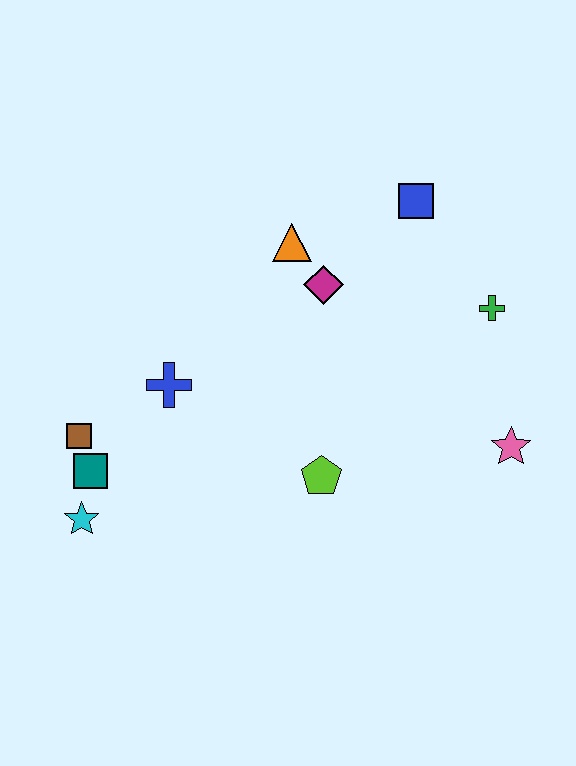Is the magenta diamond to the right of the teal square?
Yes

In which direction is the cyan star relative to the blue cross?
The cyan star is below the blue cross.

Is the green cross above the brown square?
Yes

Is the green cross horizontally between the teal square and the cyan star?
No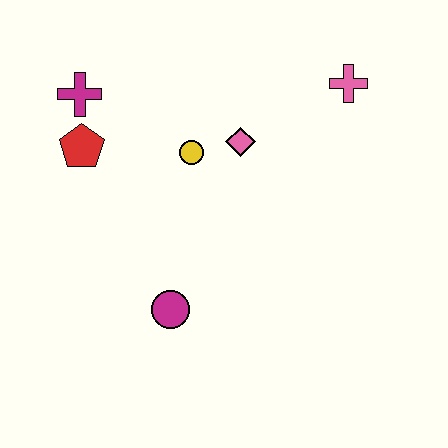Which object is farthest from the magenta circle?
The pink cross is farthest from the magenta circle.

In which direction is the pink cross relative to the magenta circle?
The pink cross is above the magenta circle.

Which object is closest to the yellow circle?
The pink diamond is closest to the yellow circle.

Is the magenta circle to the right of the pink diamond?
No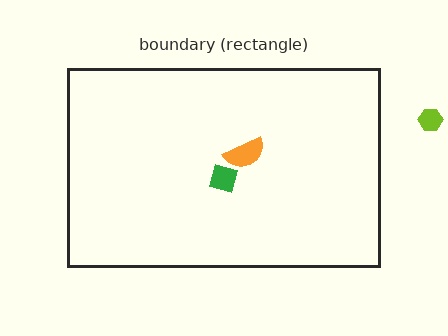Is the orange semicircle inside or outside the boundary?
Inside.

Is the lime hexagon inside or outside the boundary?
Outside.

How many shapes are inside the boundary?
2 inside, 1 outside.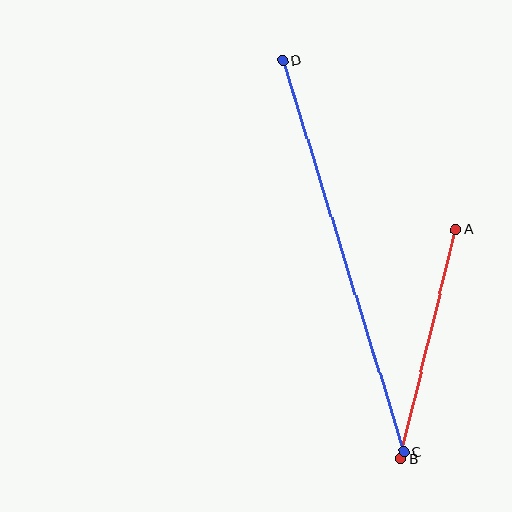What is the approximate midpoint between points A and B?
The midpoint is at approximately (428, 344) pixels.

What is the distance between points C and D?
The distance is approximately 410 pixels.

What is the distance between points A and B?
The distance is approximately 235 pixels.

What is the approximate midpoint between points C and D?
The midpoint is at approximately (343, 256) pixels.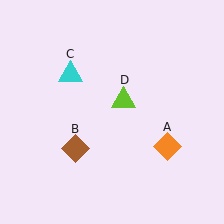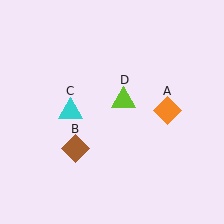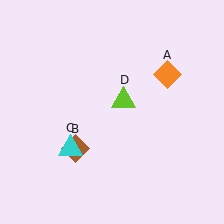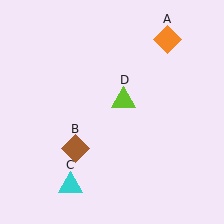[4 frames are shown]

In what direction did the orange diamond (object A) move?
The orange diamond (object A) moved up.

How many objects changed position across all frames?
2 objects changed position: orange diamond (object A), cyan triangle (object C).